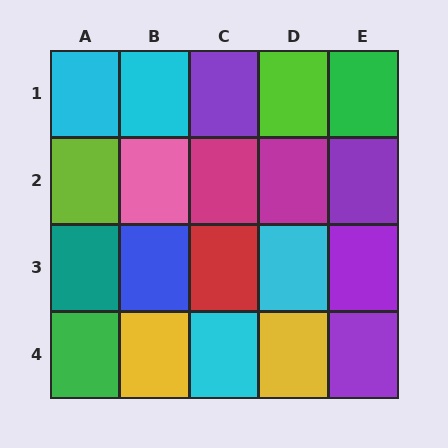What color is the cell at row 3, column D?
Cyan.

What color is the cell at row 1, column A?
Cyan.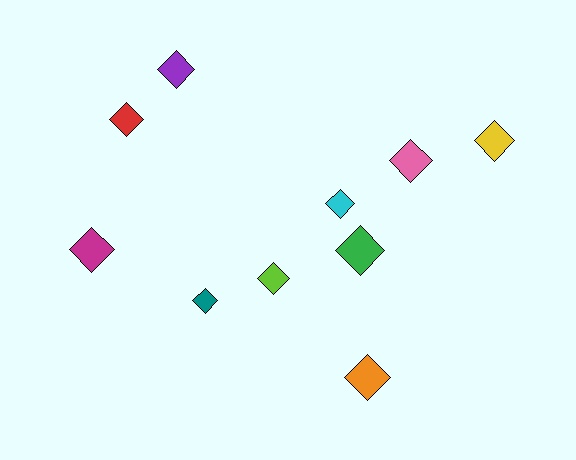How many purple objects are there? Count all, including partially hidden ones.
There is 1 purple object.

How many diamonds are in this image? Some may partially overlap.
There are 10 diamonds.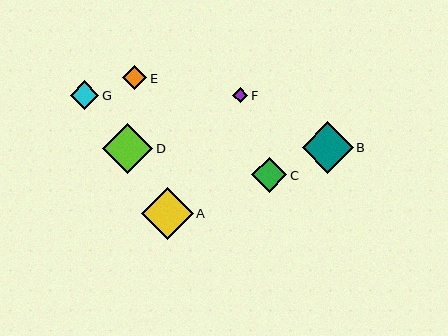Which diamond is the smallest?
Diamond F is the smallest with a size of approximately 16 pixels.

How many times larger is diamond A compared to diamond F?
Diamond A is approximately 3.3 times the size of diamond F.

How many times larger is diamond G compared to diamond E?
Diamond G is approximately 1.2 times the size of diamond E.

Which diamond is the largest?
Diamond A is the largest with a size of approximately 52 pixels.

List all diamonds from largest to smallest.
From largest to smallest: A, B, D, C, G, E, F.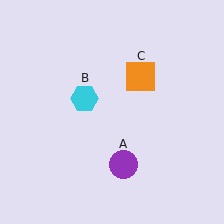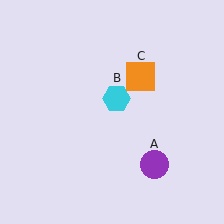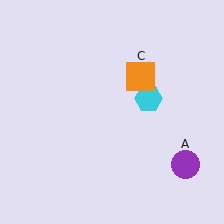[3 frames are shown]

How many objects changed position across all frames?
2 objects changed position: purple circle (object A), cyan hexagon (object B).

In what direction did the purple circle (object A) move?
The purple circle (object A) moved right.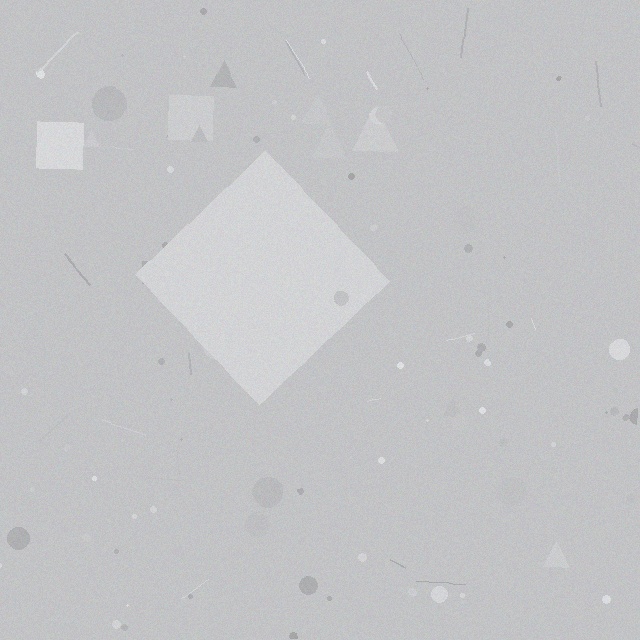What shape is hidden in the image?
A diamond is hidden in the image.